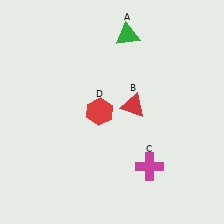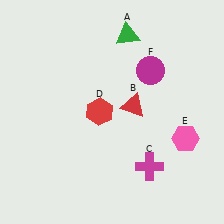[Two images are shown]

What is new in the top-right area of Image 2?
A magenta circle (F) was added in the top-right area of Image 2.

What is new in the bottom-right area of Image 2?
A pink hexagon (E) was added in the bottom-right area of Image 2.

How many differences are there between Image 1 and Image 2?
There are 2 differences between the two images.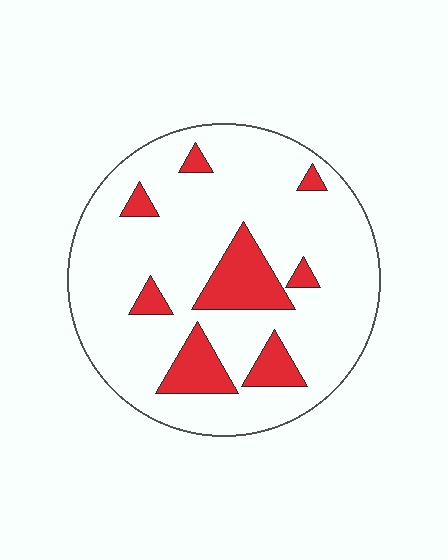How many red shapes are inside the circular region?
8.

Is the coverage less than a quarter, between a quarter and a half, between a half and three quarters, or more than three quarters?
Less than a quarter.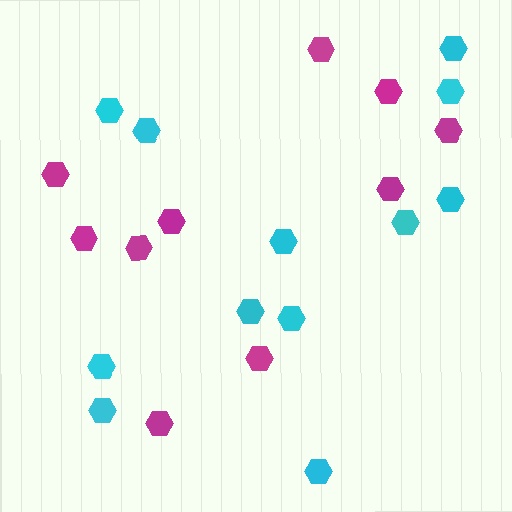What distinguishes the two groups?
There are 2 groups: one group of cyan hexagons (12) and one group of magenta hexagons (10).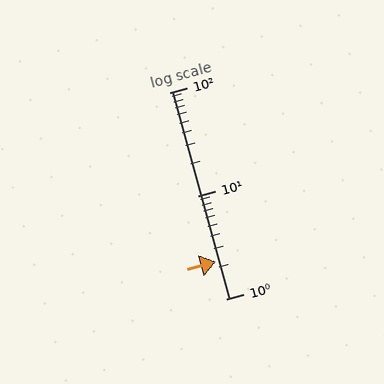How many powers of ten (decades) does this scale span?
The scale spans 2 decades, from 1 to 100.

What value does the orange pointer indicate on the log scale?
The pointer indicates approximately 2.3.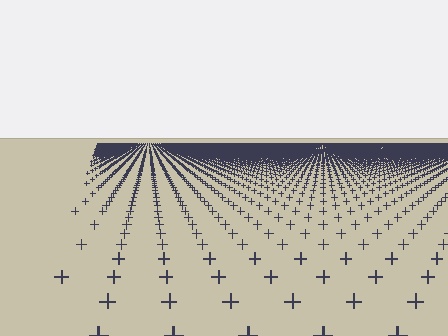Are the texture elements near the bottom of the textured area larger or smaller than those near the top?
Larger. Near the bottom, elements are closer to the viewer and appear at a bigger on-screen size.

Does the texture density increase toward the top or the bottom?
Density increases toward the top.